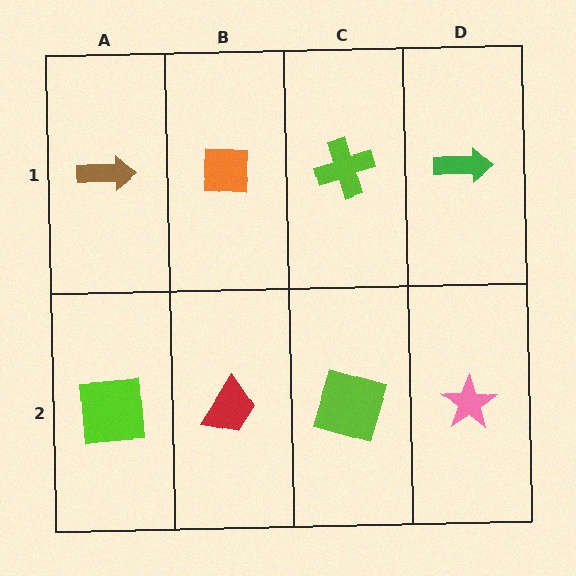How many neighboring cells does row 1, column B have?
3.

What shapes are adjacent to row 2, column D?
A green arrow (row 1, column D), a lime square (row 2, column C).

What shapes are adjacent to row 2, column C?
A lime cross (row 1, column C), a red trapezoid (row 2, column B), a pink star (row 2, column D).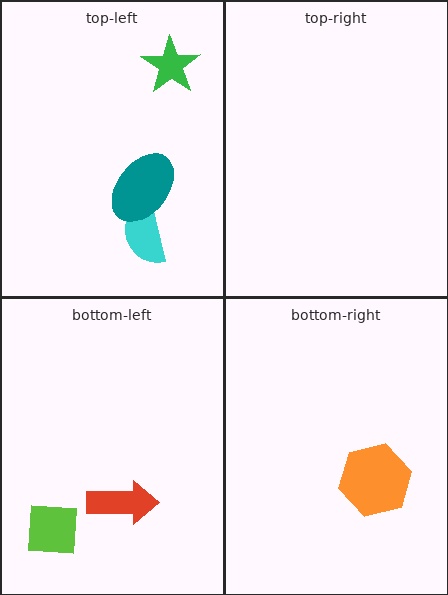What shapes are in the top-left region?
The cyan semicircle, the teal ellipse, the green star.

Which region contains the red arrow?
The bottom-left region.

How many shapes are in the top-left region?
3.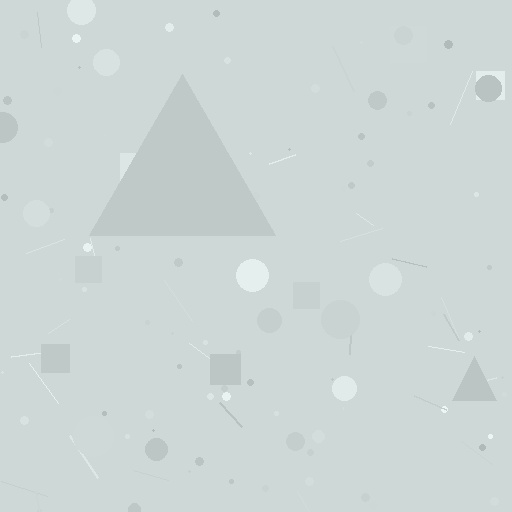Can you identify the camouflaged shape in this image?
The camouflaged shape is a triangle.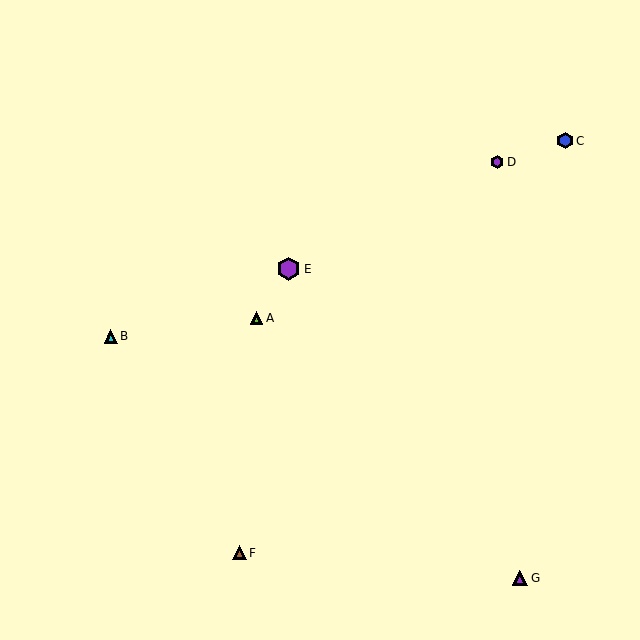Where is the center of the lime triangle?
The center of the lime triangle is at (257, 318).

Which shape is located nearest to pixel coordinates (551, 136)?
The blue hexagon (labeled C) at (565, 141) is nearest to that location.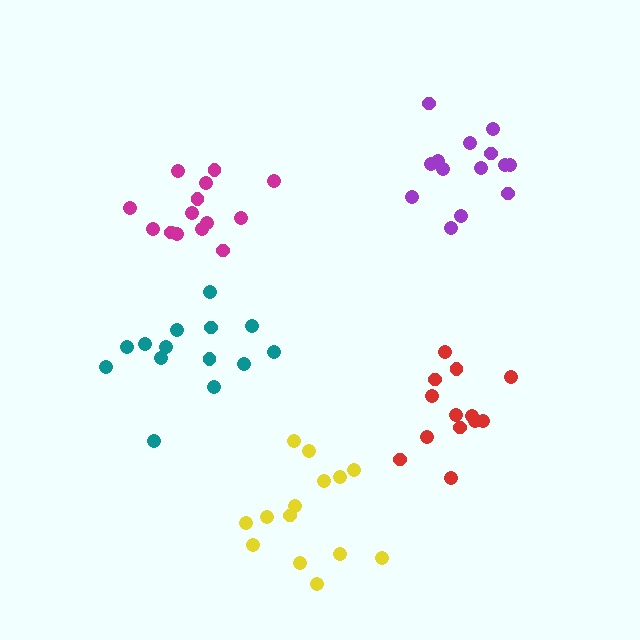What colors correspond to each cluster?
The clusters are colored: teal, magenta, red, purple, yellow.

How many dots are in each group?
Group 1: 14 dots, Group 2: 14 dots, Group 3: 13 dots, Group 4: 14 dots, Group 5: 14 dots (69 total).